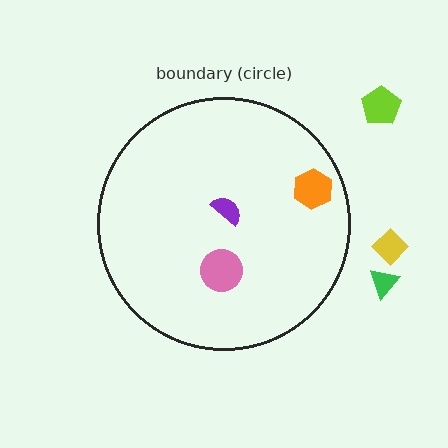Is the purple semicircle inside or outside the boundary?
Inside.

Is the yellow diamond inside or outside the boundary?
Outside.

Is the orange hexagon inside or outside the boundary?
Inside.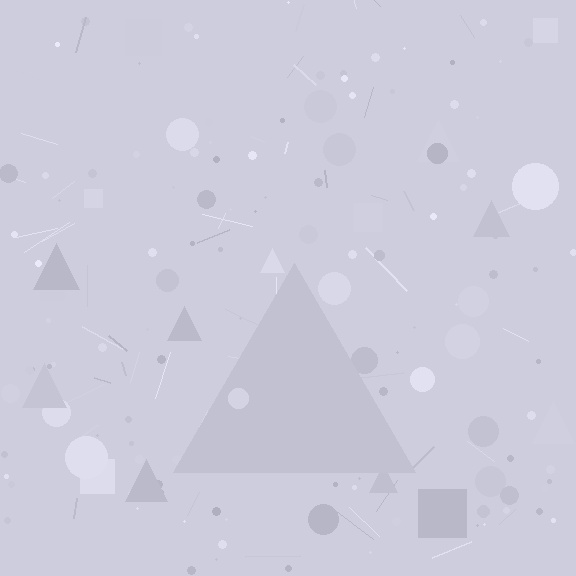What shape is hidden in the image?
A triangle is hidden in the image.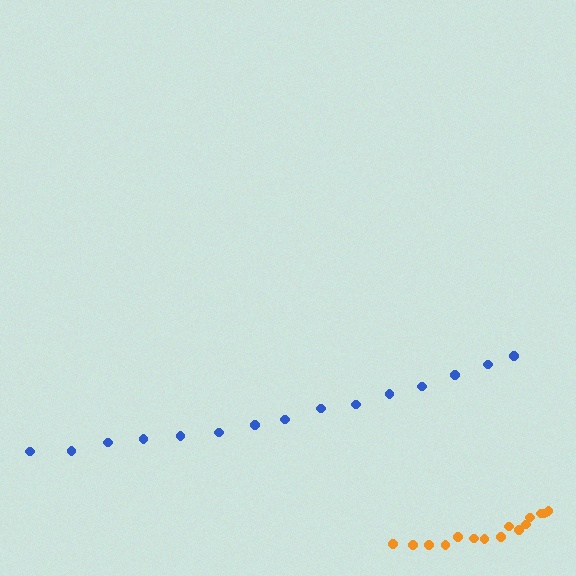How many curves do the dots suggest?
There are 2 distinct paths.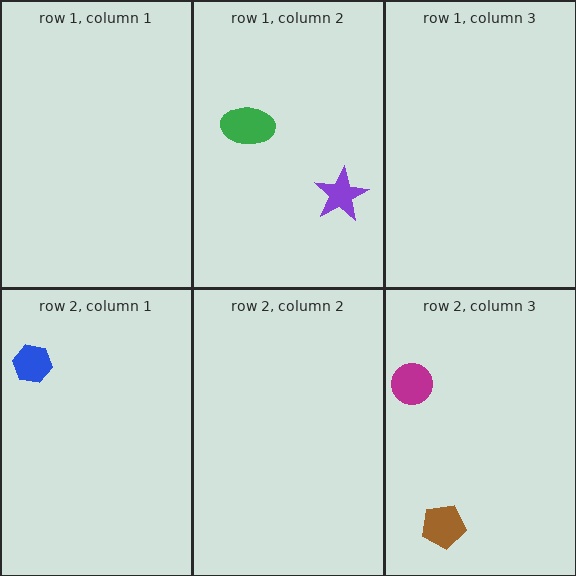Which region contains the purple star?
The row 1, column 2 region.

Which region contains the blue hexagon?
The row 2, column 1 region.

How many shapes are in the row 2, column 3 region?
2.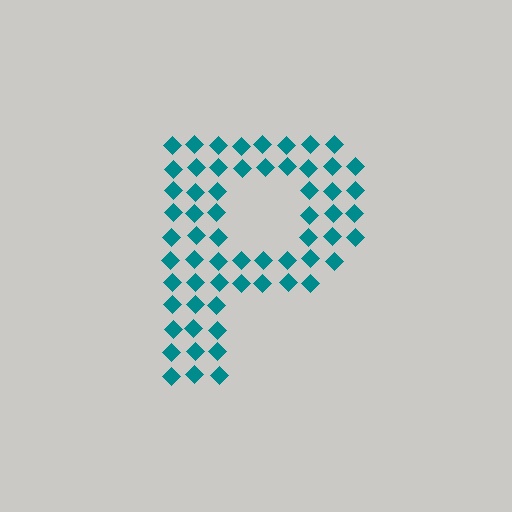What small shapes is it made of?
It is made of small diamonds.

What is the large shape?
The large shape is the letter P.